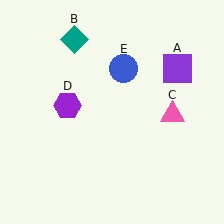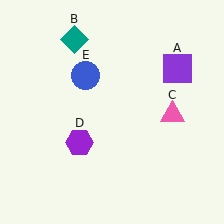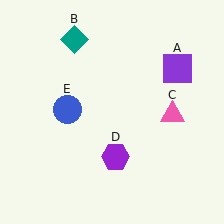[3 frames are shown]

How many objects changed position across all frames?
2 objects changed position: purple hexagon (object D), blue circle (object E).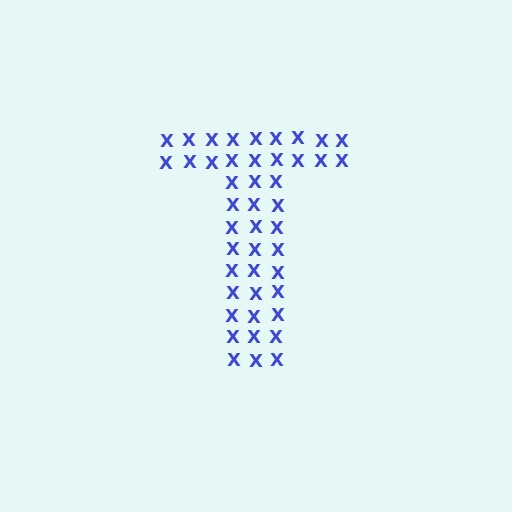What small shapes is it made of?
It is made of small letter X's.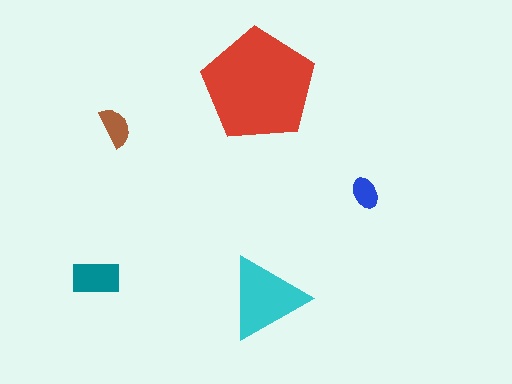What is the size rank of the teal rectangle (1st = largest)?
3rd.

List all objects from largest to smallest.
The red pentagon, the cyan triangle, the teal rectangle, the brown semicircle, the blue ellipse.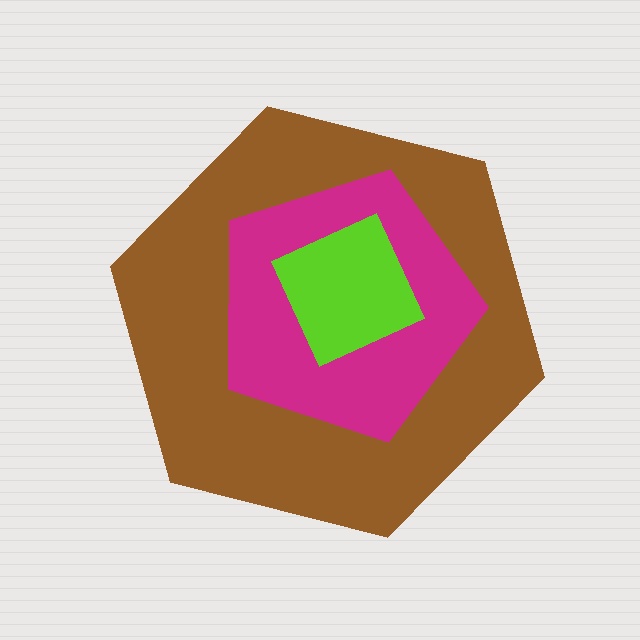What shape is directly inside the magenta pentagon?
The lime diamond.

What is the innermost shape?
The lime diamond.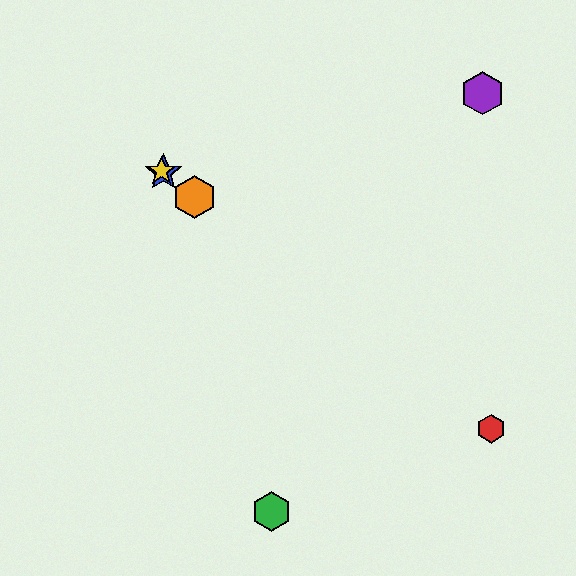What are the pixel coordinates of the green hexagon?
The green hexagon is at (272, 512).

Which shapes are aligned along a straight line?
The red hexagon, the blue star, the yellow star, the orange hexagon are aligned along a straight line.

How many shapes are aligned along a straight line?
4 shapes (the red hexagon, the blue star, the yellow star, the orange hexagon) are aligned along a straight line.